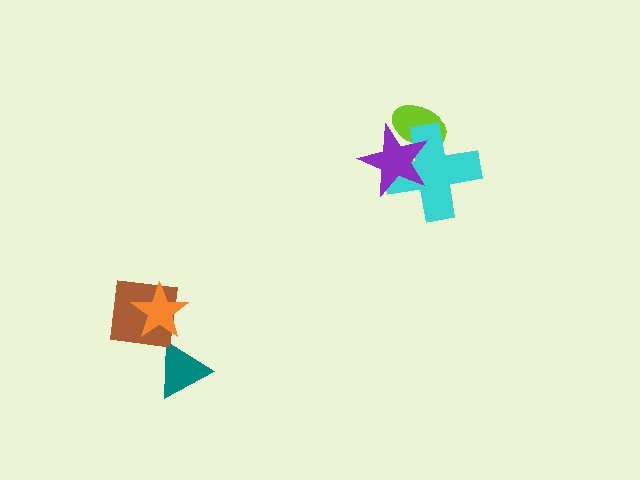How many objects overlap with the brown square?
1 object overlaps with the brown square.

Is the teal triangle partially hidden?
No, no other shape covers it.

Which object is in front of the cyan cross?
The purple star is in front of the cyan cross.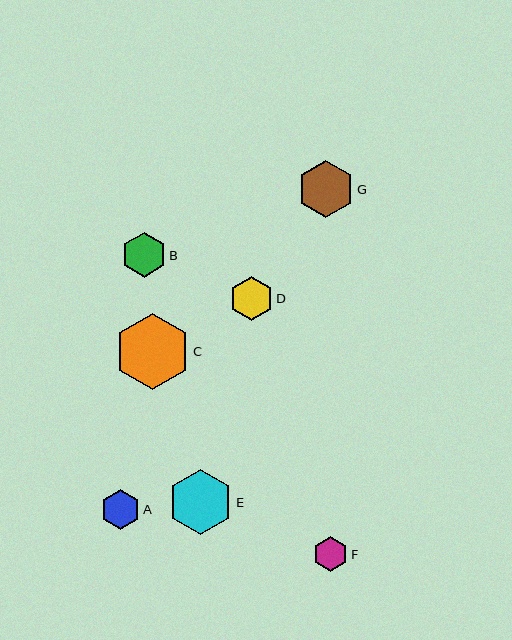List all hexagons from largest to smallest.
From largest to smallest: C, E, G, B, D, A, F.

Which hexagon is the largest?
Hexagon C is the largest with a size of approximately 75 pixels.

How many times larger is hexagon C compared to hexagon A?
Hexagon C is approximately 1.9 times the size of hexagon A.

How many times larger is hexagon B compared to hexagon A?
Hexagon B is approximately 1.1 times the size of hexagon A.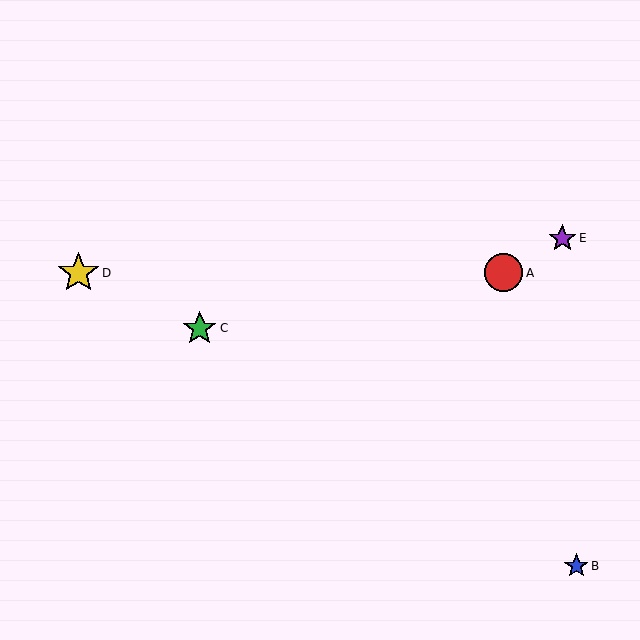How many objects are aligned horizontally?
2 objects (A, D) are aligned horizontally.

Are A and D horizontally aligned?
Yes, both are at y≈273.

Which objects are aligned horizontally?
Objects A, D are aligned horizontally.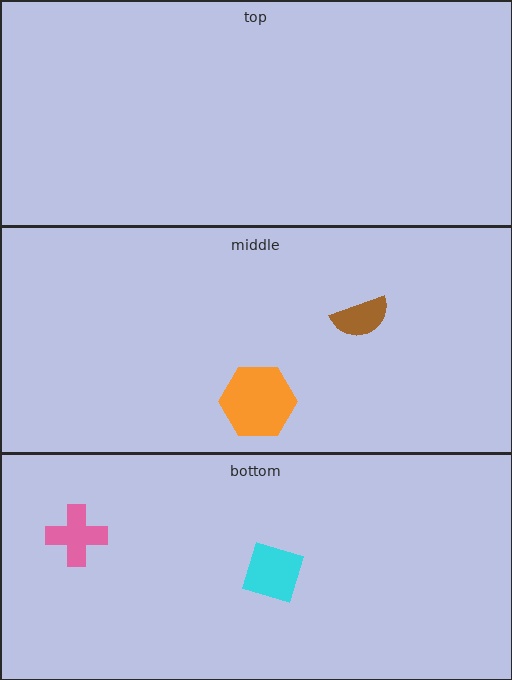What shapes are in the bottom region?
The pink cross, the cyan diamond.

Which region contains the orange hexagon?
The middle region.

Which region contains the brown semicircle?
The middle region.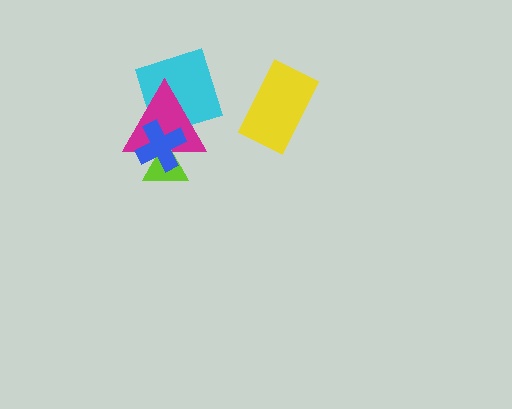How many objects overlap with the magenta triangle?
3 objects overlap with the magenta triangle.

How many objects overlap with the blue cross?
3 objects overlap with the blue cross.